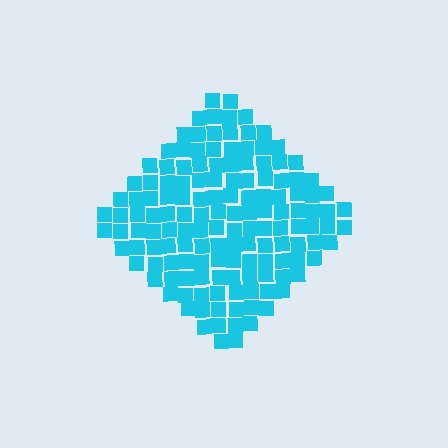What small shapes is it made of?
It is made of small squares.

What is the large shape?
The large shape is a diamond.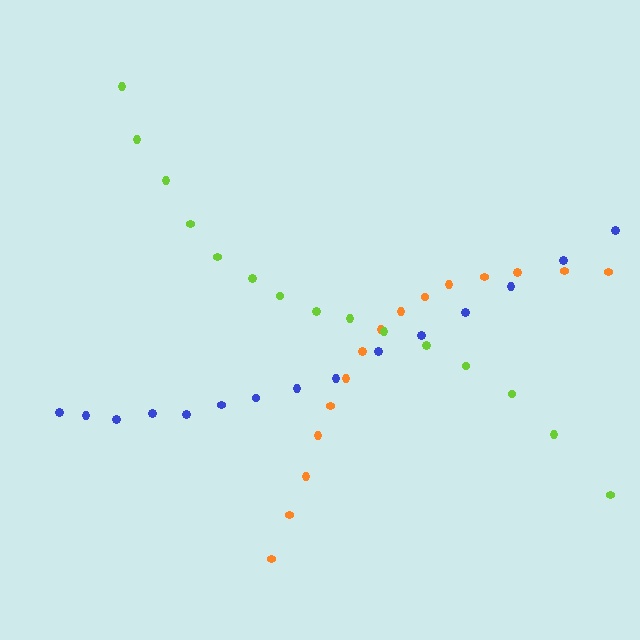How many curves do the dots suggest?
There are 3 distinct paths.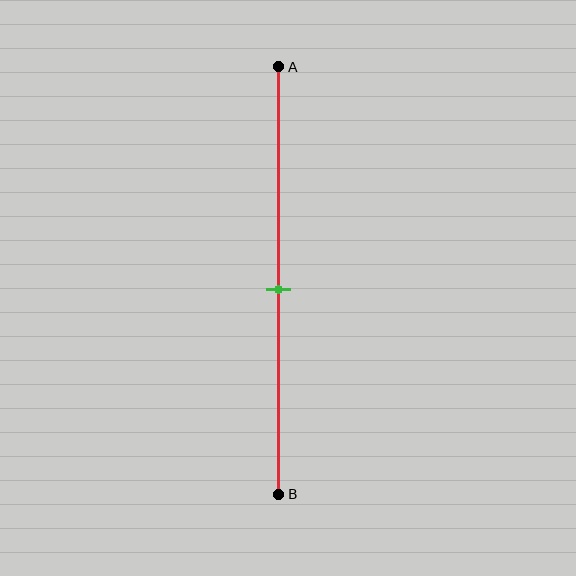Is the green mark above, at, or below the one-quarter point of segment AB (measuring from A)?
The green mark is below the one-quarter point of segment AB.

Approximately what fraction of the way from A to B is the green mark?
The green mark is approximately 50% of the way from A to B.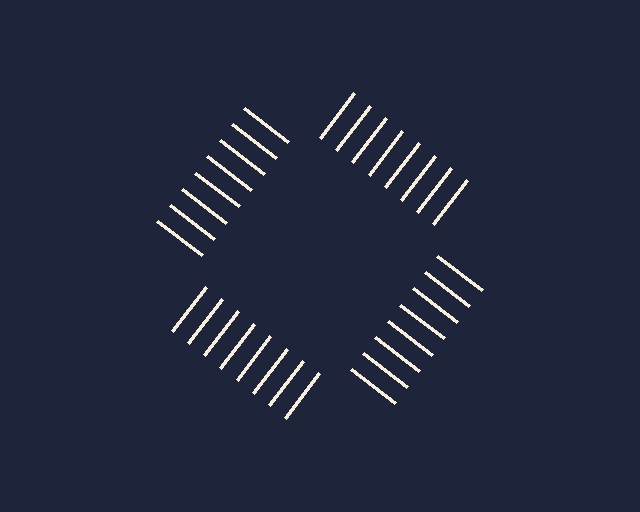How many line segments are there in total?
32 — 8 along each of the 4 edges.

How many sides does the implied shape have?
4 sides — the line-ends trace a square.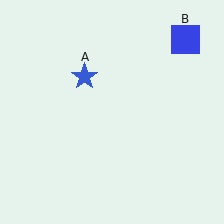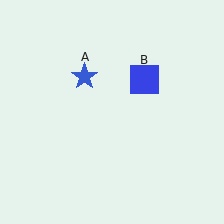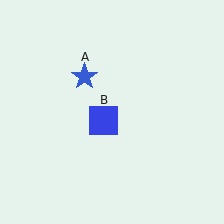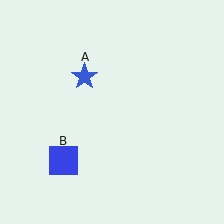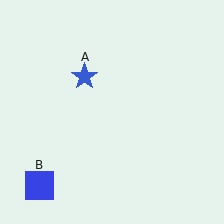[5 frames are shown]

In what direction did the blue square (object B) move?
The blue square (object B) moved down and to the left.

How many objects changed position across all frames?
1 object changed position: blue square (object B).